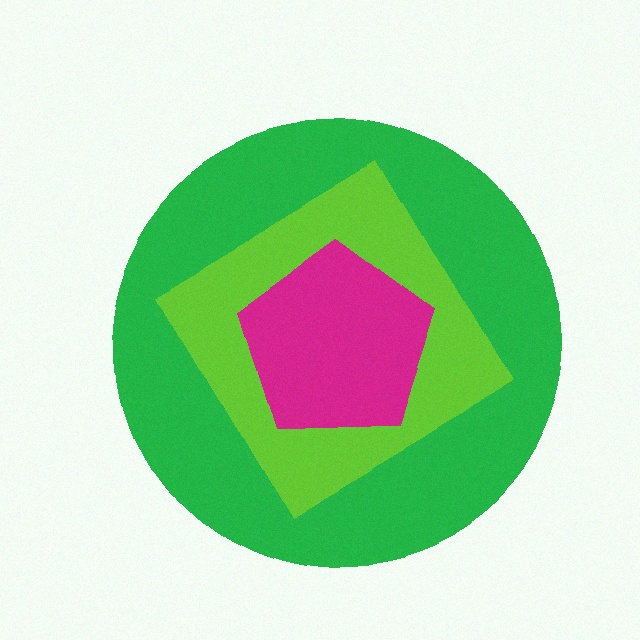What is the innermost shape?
The magenta pentagon.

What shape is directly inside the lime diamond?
The magenta pentagon.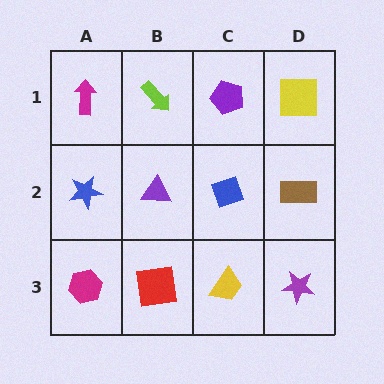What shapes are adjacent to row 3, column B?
A purple triangle (row 2, column B), a magenta hexagon (row 3, column A), a yellow trapezoid (row 3, column C).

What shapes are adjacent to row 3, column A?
A blue star (row 2, column A), a red square (row 3, column B).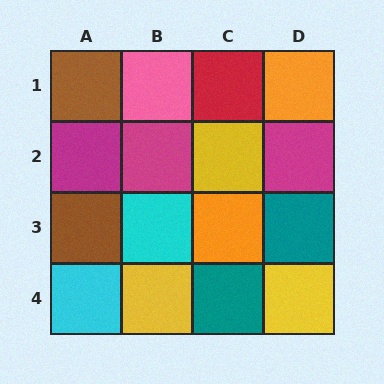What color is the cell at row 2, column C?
Yellow.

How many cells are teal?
2 cells are teal.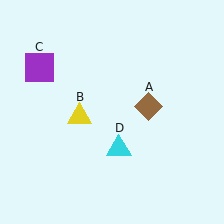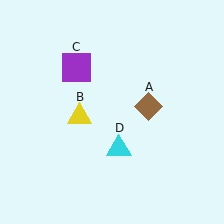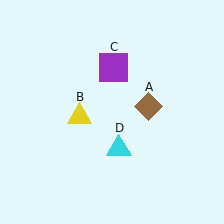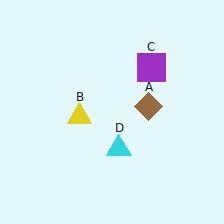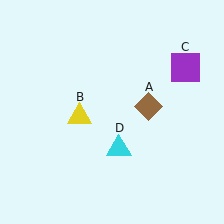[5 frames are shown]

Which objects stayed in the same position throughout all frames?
Brown diamond (object A) and yellow triangle (object B) and cyan triangle (object D) remained stationary.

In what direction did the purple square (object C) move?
The purple square (object C) moved right.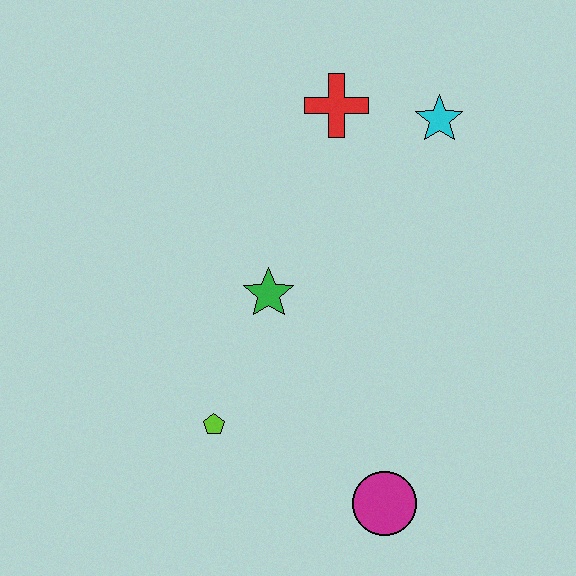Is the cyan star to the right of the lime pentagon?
Yes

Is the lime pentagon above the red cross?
No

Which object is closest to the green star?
The lime pentagon is closest to the green star.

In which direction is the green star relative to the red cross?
The green star is below the red cross.